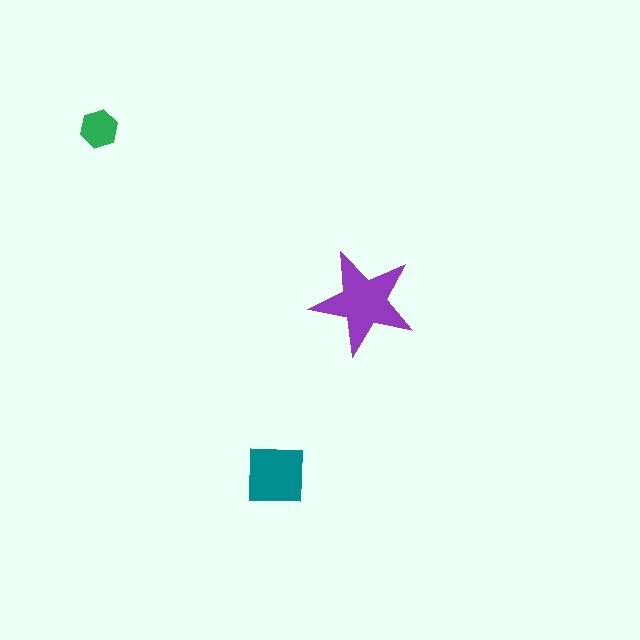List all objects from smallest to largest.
The green hexagon, the teal square, the purple star.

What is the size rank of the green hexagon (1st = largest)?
3rd.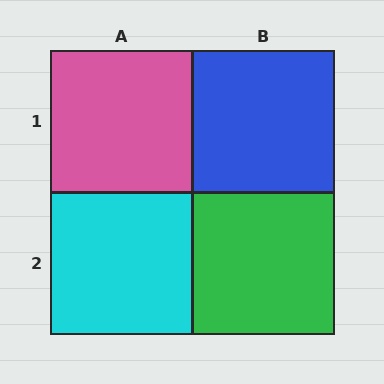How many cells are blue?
1 cell is blue.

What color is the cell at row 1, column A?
Pink.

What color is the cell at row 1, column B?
Blue.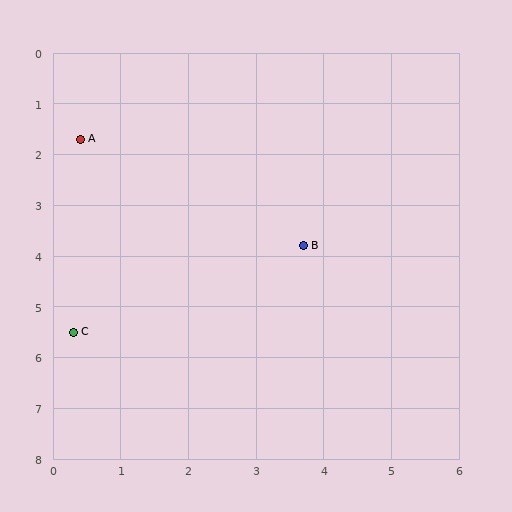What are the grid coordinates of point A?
Point A is at approximately (0.4, 1.7).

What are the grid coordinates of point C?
Point C is at approximately (0.3, 5.5).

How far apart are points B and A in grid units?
Points B and A are about 3.9 grid units apart.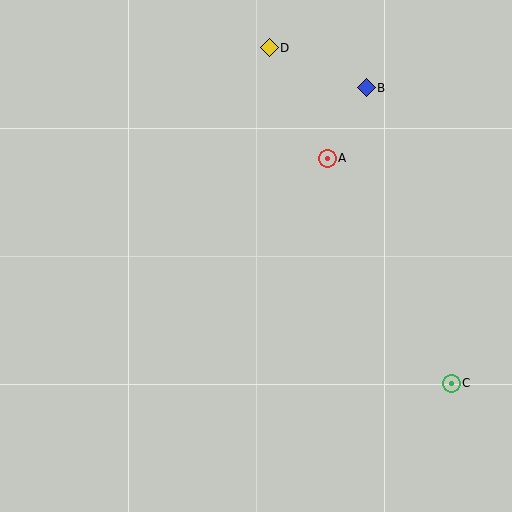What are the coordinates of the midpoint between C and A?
The midpoint between C and A is at (389, 271).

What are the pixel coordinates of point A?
Point A is at (327, 158).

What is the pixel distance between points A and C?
The distance between A and C is 257 pixels.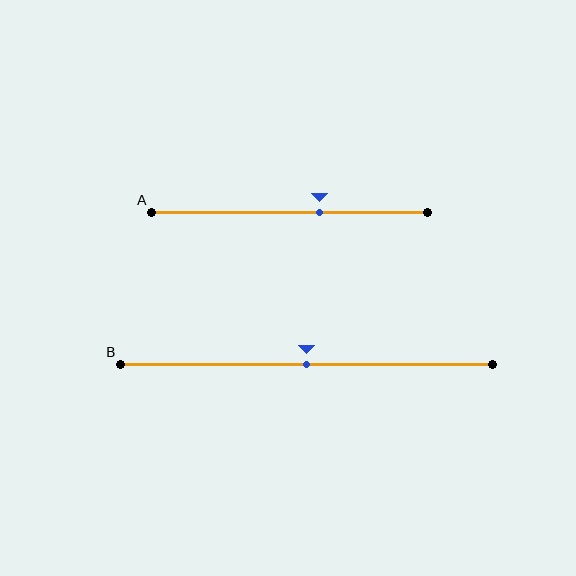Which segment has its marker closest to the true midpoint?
Segment B has its marker closest to the true midpoint.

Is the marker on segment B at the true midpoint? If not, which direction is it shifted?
Yes, the marker on segment B is at the true midpoint.